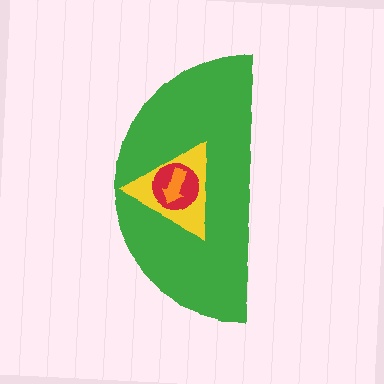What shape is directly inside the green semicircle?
The yellow triangle.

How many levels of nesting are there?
4.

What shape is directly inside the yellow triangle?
The red circle.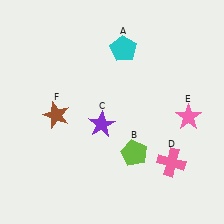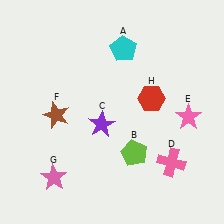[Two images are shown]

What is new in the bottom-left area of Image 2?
A pink star (G) was added in the bottom-left area of Image 2.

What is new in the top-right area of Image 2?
A red hexagon (H) was added in the top-right area of Image 2.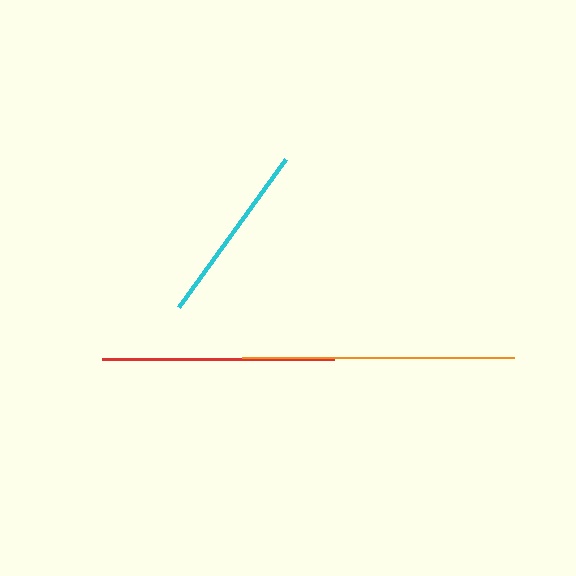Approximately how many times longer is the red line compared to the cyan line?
The red line is approximately 1.3 times the length of the cyan line.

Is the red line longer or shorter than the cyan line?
The red line is longer than the cyan line.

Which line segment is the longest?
The orange line is the longest at approximately 273 pixels.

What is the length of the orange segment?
The orange segment is approximately 273 pixels long.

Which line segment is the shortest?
The cyan line is the shortest at approximately 182 pixels.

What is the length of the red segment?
The red segment is approximately 232 pixels long.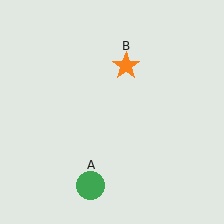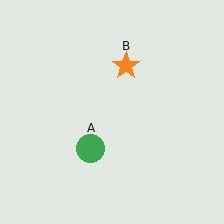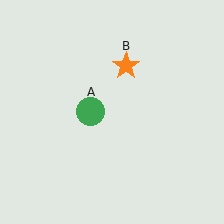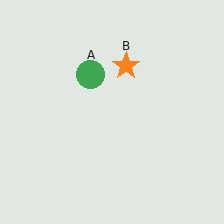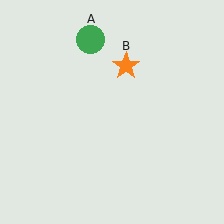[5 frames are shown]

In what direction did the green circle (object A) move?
The green circle (object A) moved up.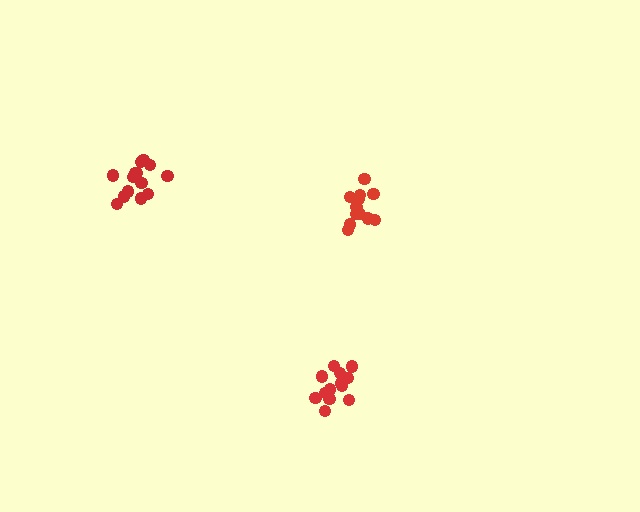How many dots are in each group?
Group 1: 12 dots, Group 2: 14 dots, Group 3: 15 dots (41 total).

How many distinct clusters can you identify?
There are 3 distinct clusters.